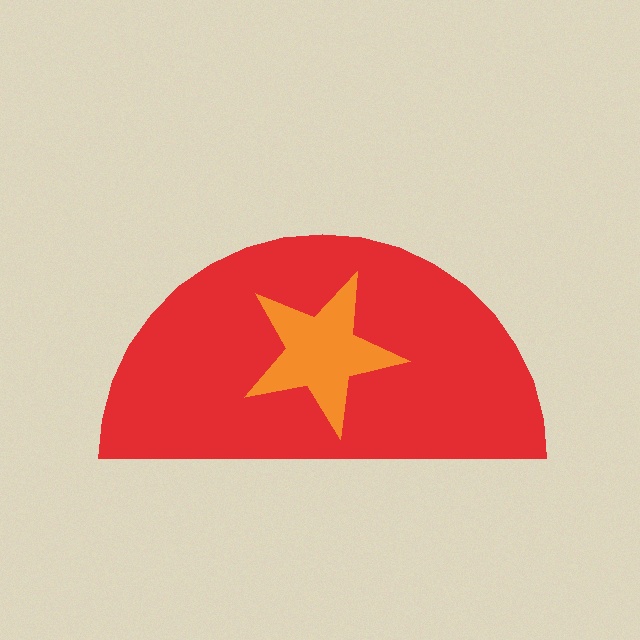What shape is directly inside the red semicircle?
The orange star.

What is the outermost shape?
The red semicircle.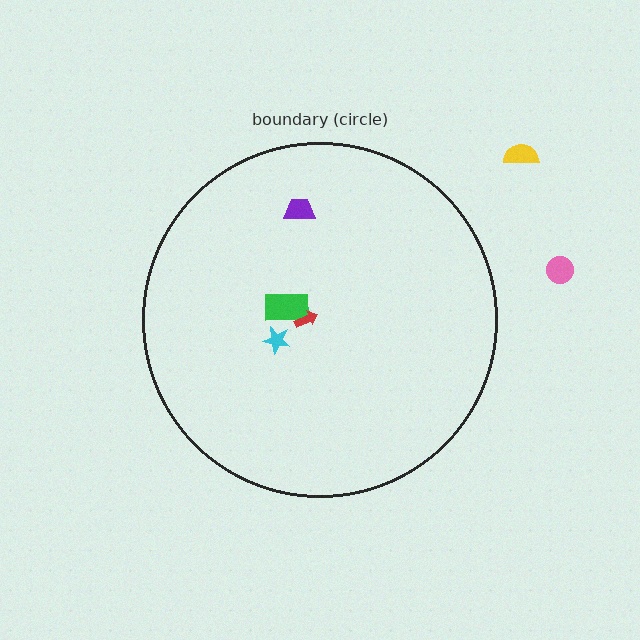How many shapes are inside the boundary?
4 inside, 2 outside.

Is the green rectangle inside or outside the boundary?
Inside.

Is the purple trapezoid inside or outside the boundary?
Inside.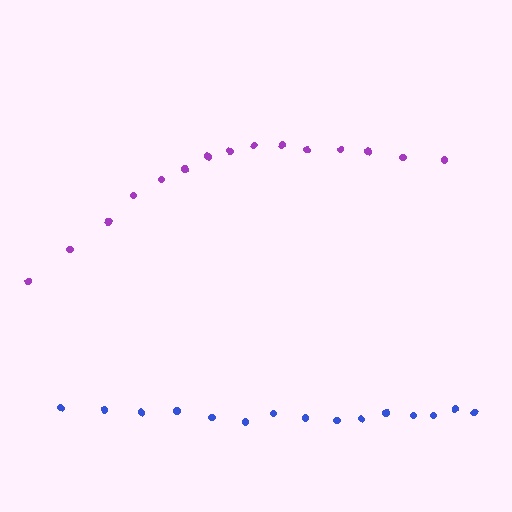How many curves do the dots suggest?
There are 2 distinct paths.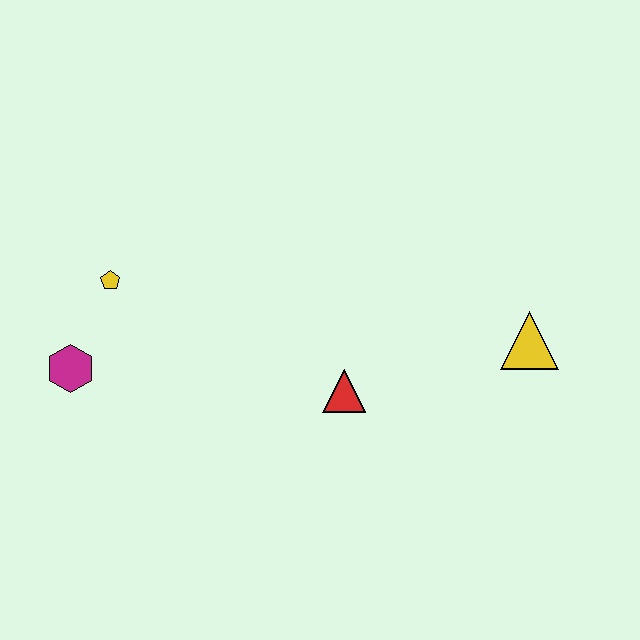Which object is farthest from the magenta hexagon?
The yellow triangle is farthest from the magenta hexagon.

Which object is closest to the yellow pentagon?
The magenta hexagon is closest to the yellow pentagon.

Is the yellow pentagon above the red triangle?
Yes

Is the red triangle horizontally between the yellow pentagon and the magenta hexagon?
No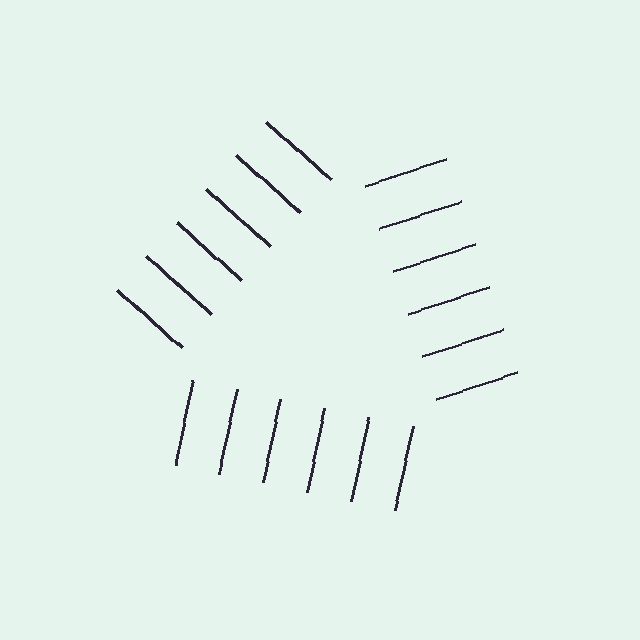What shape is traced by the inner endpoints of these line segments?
An illusory triangle — the line segments terminate on its edges but no continuous stroke is drawn.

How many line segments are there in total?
18 — 6 along each of the 3 edges.